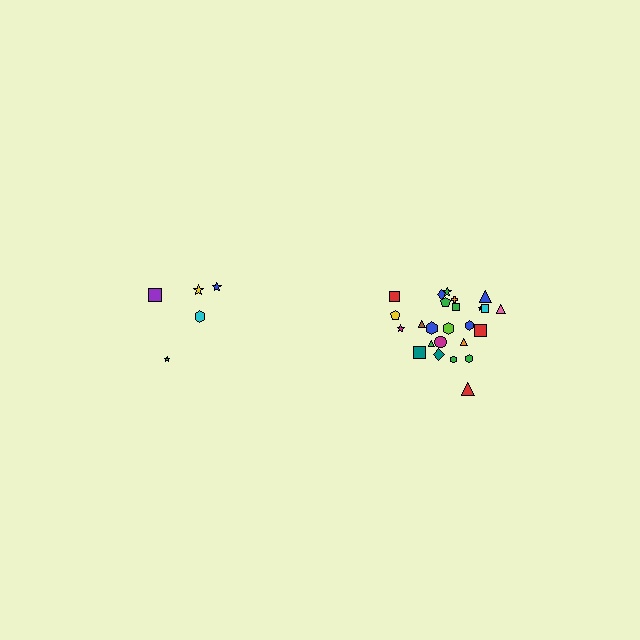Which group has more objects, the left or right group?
The right group.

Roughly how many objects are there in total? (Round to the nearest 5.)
Roughly 30 objects in total.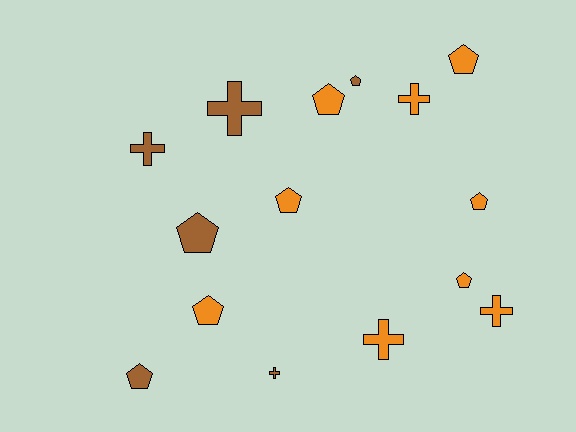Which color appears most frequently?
Orange, with 9 objects.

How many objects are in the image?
There are 15 objects.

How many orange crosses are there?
There are 3 orange crosses.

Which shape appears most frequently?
Pentagon, with 9 objects.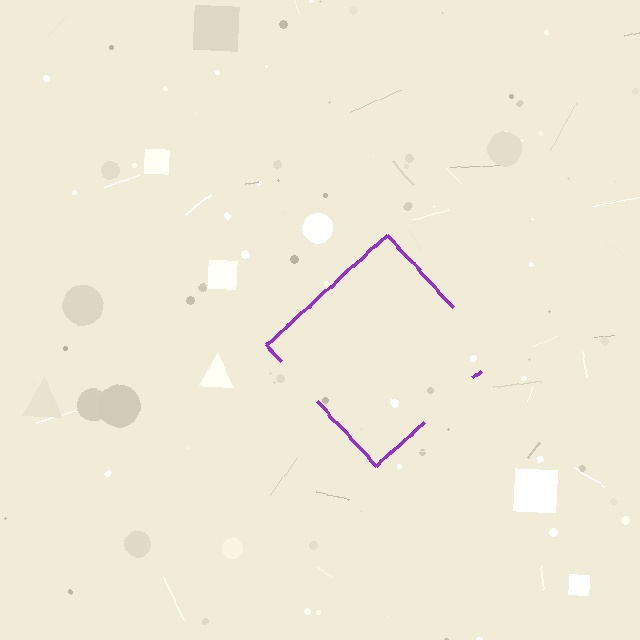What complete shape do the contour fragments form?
The contour fragments form a diamond.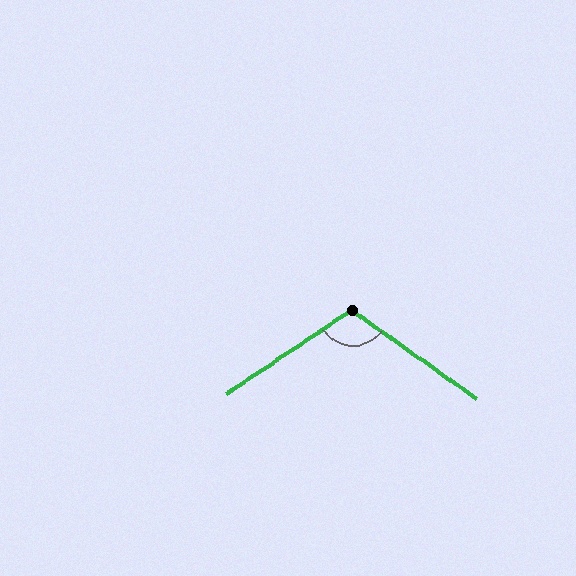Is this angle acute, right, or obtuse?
It is obtuse.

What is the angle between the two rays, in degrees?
Approximately 111 degrees.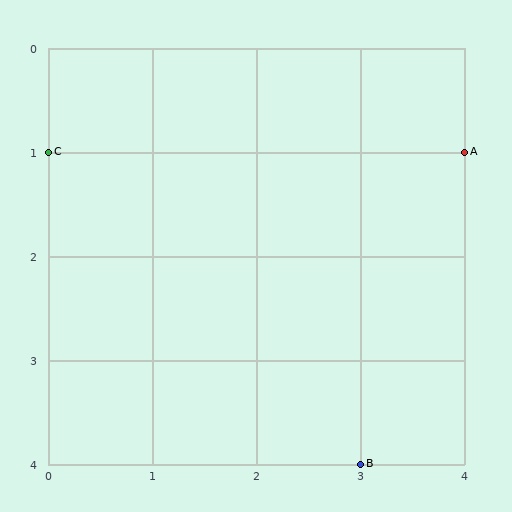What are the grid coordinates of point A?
Point A is at grid coordinates (4, 1).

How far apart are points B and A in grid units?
Points B and A are 1 column and 3 rows apart (about 3.2 grid units diagonally).